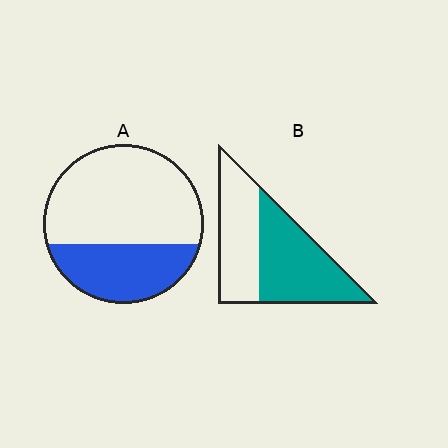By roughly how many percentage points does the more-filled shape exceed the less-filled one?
By roughly 20 percentage points (B over A).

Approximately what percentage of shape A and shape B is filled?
A is approximately 35% and B is approximately 55%.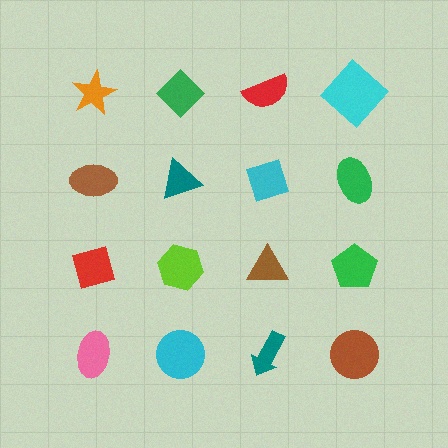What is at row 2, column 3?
A cyan diamond.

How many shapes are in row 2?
4 shapes.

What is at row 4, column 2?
A cyan circle.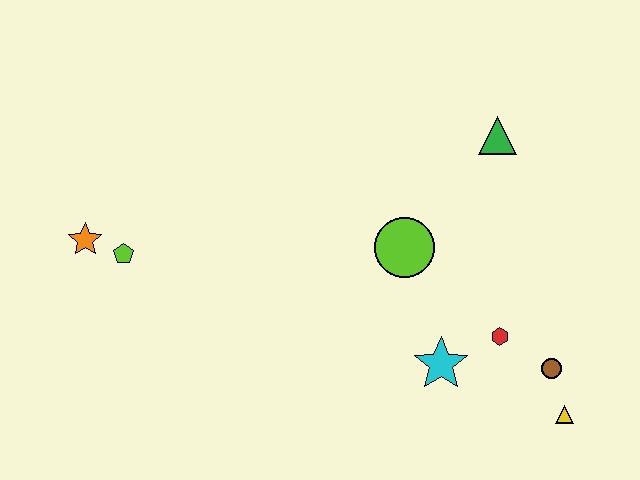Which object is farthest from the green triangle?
The orange star is farthest from the green triangle.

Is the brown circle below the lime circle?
Yes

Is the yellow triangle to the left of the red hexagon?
No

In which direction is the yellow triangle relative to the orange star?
The yellow triangle is to the right of the orange star.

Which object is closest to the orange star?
The lime pentagon is closest to the orange star.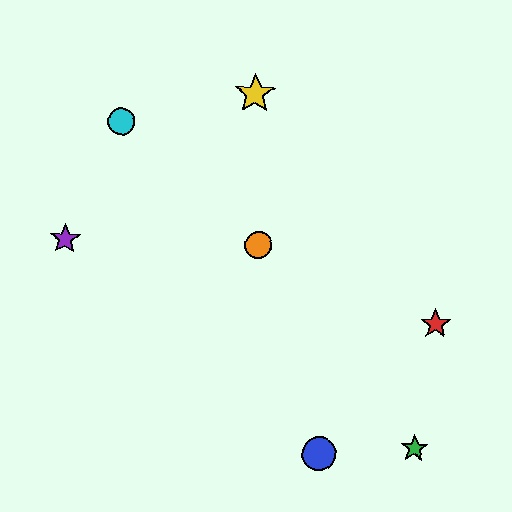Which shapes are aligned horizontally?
The purple star, the orange circle are aligned horizontally.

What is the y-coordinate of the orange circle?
The orange circle is at y≈245.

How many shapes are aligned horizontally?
2 shapes (the purple star, the orange circle) are aligned horizontally.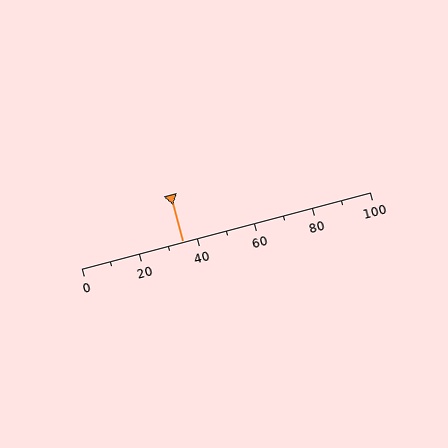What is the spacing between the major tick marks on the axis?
The major ticks are spaced 20 apart.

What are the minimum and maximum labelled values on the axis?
The axis runs from 0 to 100.